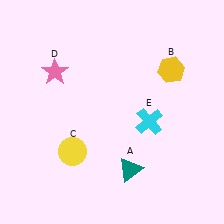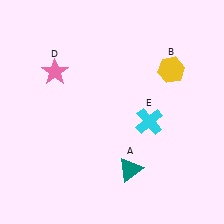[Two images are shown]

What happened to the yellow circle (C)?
The yellow circle (C) was removed in Image 2. It was in the bottom-left area of Image 1.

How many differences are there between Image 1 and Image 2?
There is 1 difference between the two images.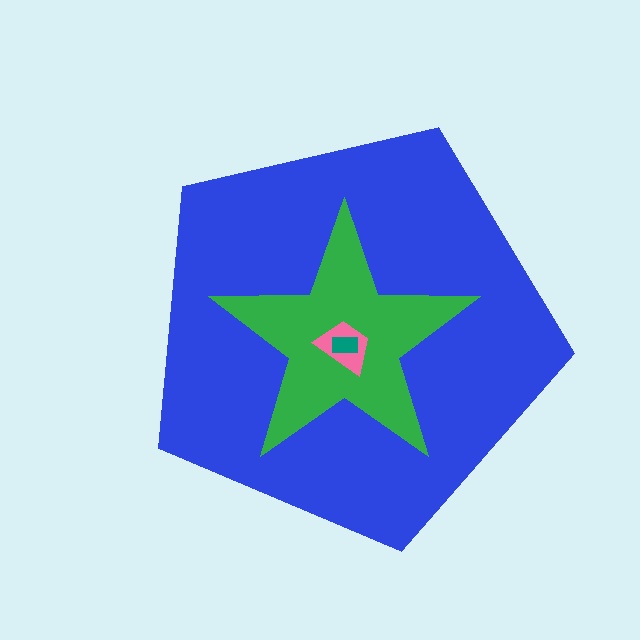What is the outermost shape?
The blue pentagon.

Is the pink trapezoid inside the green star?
Yes.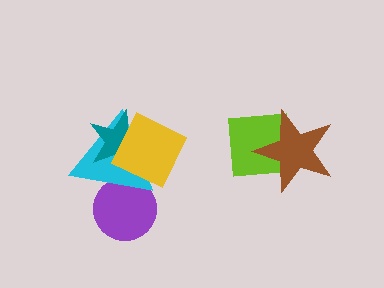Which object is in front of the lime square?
The brown star is in front of the lime square.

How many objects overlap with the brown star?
1 object overlaps with the brown star.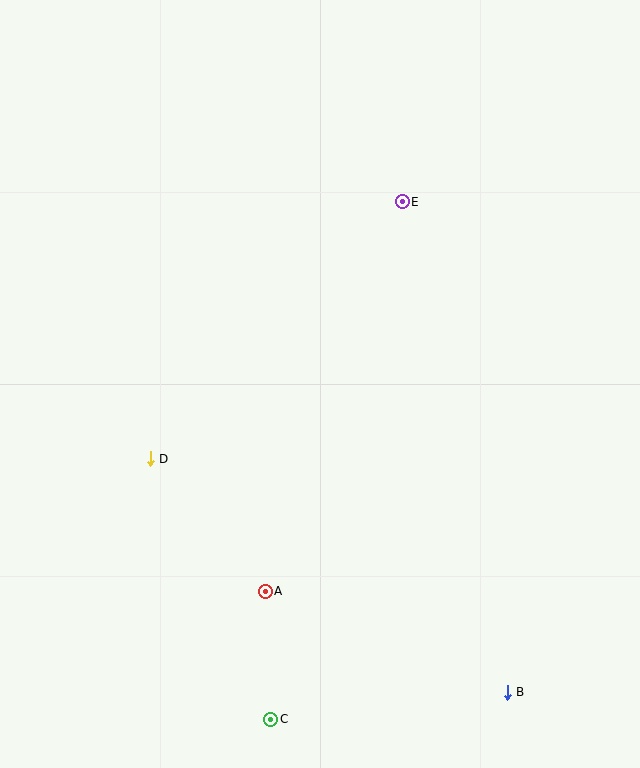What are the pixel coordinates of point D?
Point D is at (150, 459).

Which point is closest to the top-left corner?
Point E is closest to the top-left corner.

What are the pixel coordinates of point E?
Point E is at (402, 202).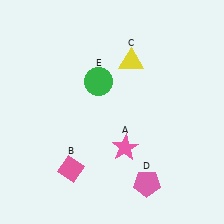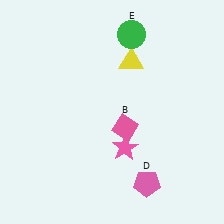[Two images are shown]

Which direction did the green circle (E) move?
The green circle (E) moved up.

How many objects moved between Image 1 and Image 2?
2 objects moved between the two images.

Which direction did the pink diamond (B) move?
The pink diamond (B) moved right.